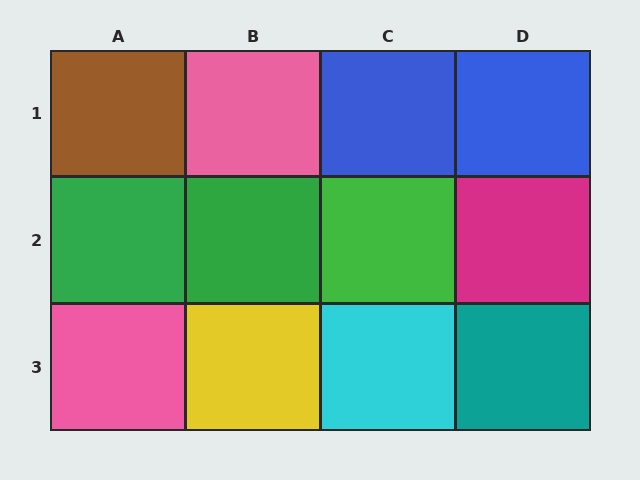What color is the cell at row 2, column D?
Magenta.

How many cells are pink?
2 cells are pink.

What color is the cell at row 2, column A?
Green.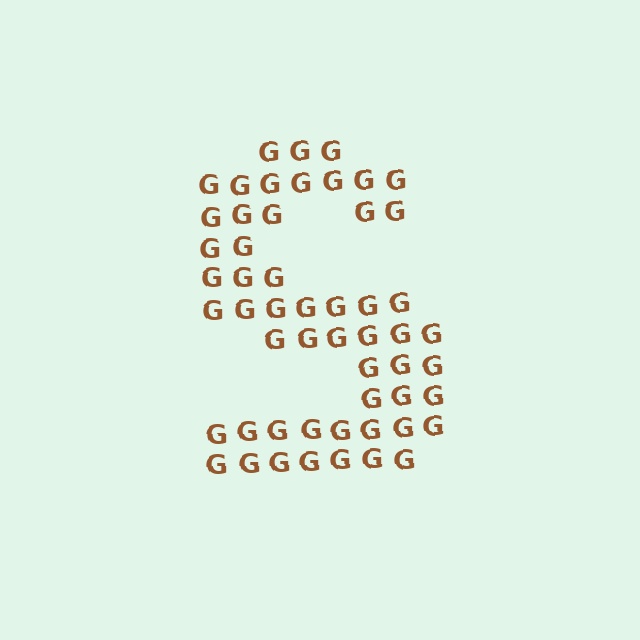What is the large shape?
The large shape is the letter S.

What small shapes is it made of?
It is made of small letter G's.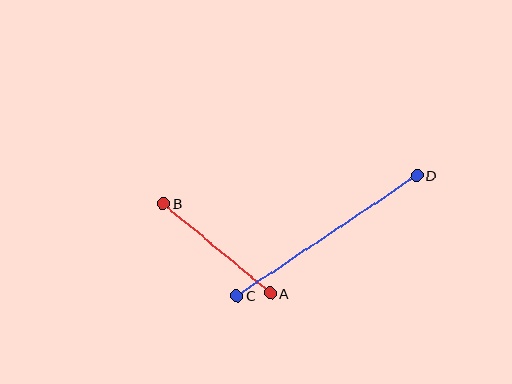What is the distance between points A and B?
The distance is approximately 139 pixels.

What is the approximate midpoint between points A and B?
The midpoint is at approximately (217, 248) pixels.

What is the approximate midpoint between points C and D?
The midpoint is at approximately (327, 236) pixels.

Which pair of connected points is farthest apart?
Points C and D are farthest apart.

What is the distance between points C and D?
The distance is approximately 217 pixels.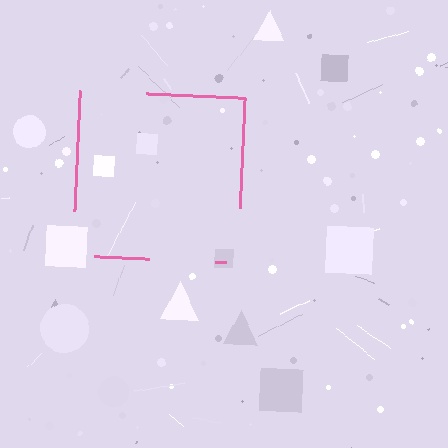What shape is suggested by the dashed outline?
The dashed outline suggests a square.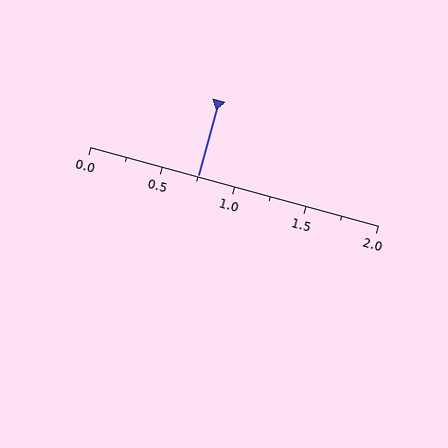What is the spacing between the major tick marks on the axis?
The major ticks are spaced 0.5 apart.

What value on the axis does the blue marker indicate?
The marker indicates approximately 0.75.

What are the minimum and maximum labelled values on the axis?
The axis runs from 0.0 to 2.0.